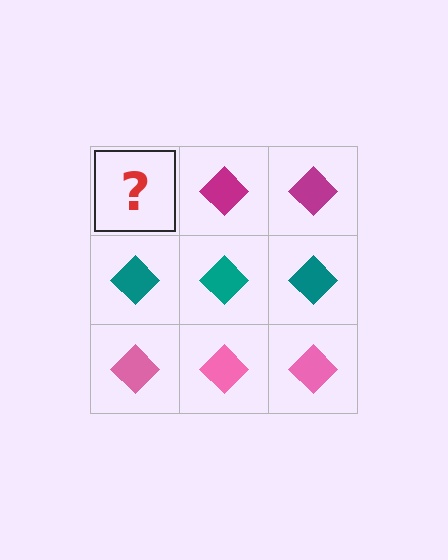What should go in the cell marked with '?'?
The missing cell should contain a magenta diamond.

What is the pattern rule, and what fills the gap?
The rule is that each row has a consistent color. The gap should be filled with a magenta diamond.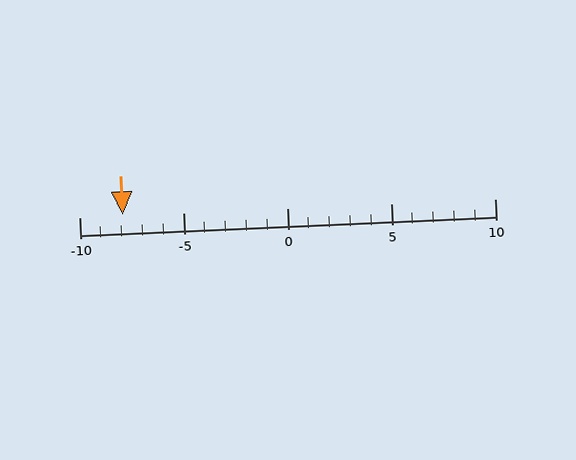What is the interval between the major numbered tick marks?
The major tick marks are spaced 5 units apart.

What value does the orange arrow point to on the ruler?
The orange arrow points to approximately -8.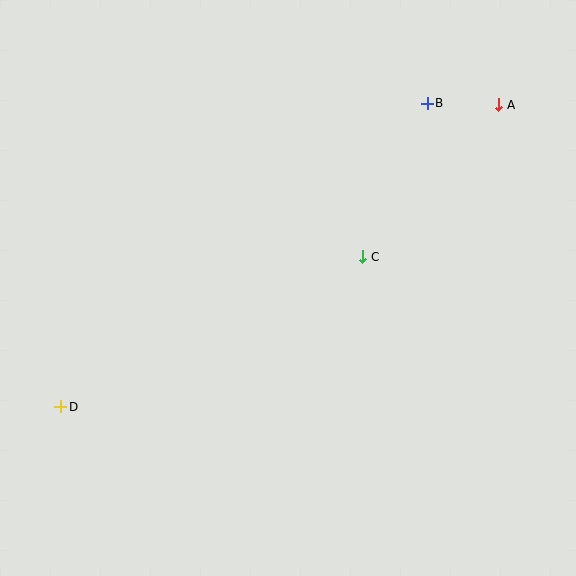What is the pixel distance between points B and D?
The distance between B and D is 476 pixels.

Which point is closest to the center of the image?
Point C at (363, 257) is closest to the center.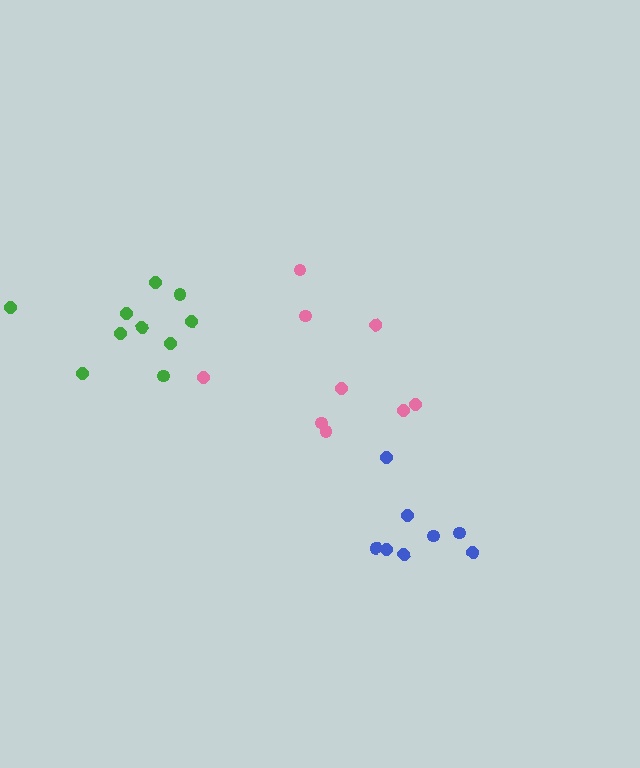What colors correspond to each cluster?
The clusters are colored: pink, green, blue.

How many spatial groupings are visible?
There are 3 spatial groupings.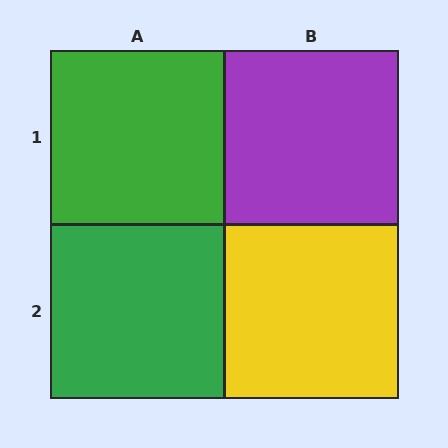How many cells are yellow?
1 cell is yellow.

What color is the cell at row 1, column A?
Green.